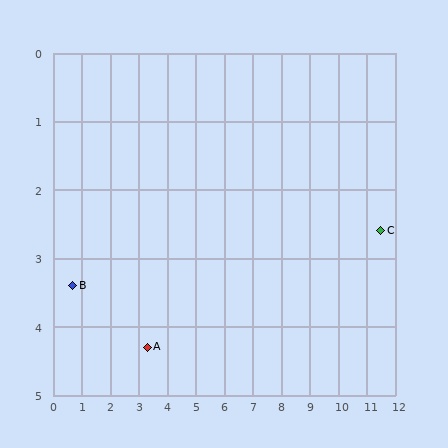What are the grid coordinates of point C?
Point C is at approximately (11.5, 2.6).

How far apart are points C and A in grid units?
Points C and A are about 8.4 grid units apart.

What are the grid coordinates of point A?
Point A is at approximately (3.3, 4.3).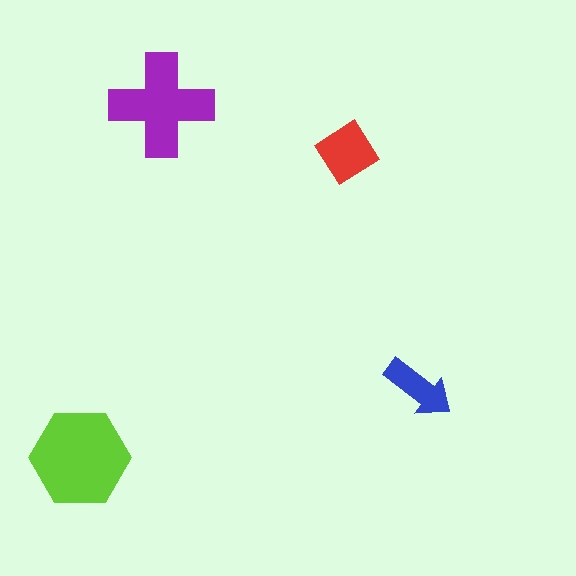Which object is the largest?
The lime hexagon.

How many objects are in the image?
There are 4 objects in the image.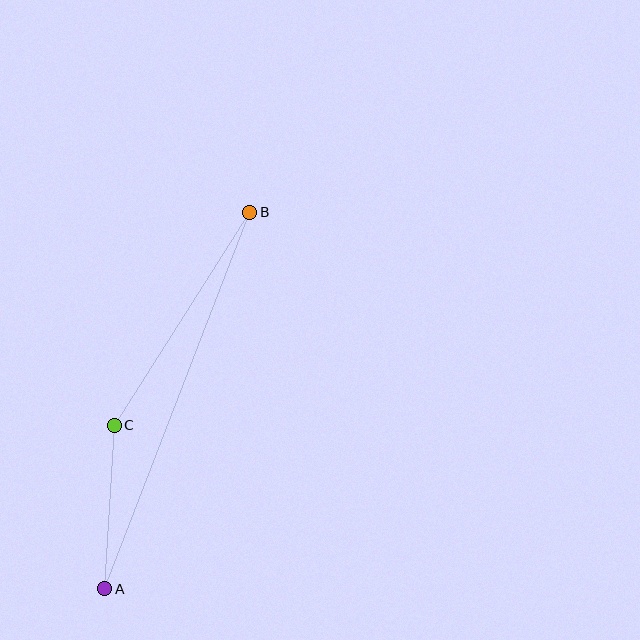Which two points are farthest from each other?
Points A and B are farthest from each other.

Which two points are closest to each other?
Points A and C are closest to each other.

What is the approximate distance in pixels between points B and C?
The distance between B and C is approximately 252 pixels.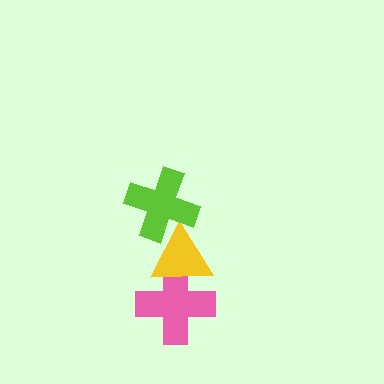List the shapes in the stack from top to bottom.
From top to bottom: the lime cross, the yellow triangle, the pink cross.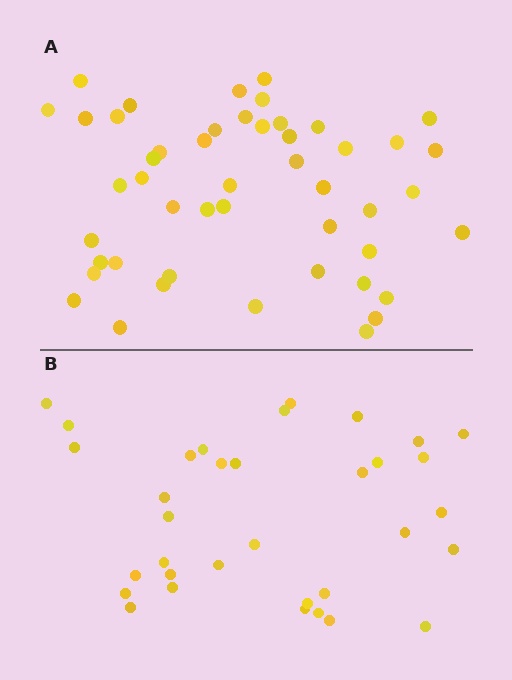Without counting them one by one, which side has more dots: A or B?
Region A (the top region) has more dots.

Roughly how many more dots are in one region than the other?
Region A has approximately 15 more dots than region B.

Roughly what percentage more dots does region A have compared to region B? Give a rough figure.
About 40% more.